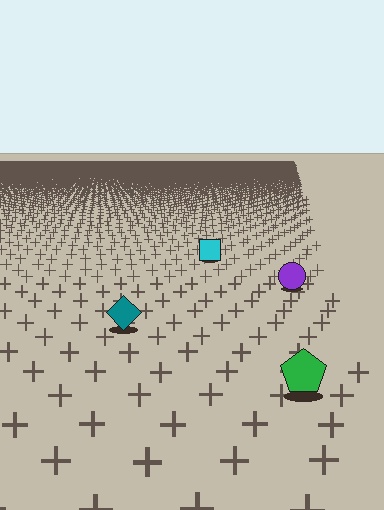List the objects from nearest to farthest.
From nearest to farthest: the green pentagon, the teal diamond, the purple circle, the cyan square.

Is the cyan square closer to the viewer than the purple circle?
No. The purple circle is closer — you can tell from the texture gradient: the ground texture is coarser near it.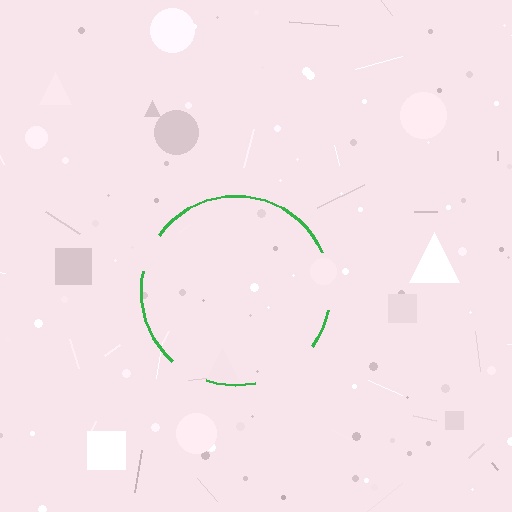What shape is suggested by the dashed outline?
The dashed outline suggests a circle.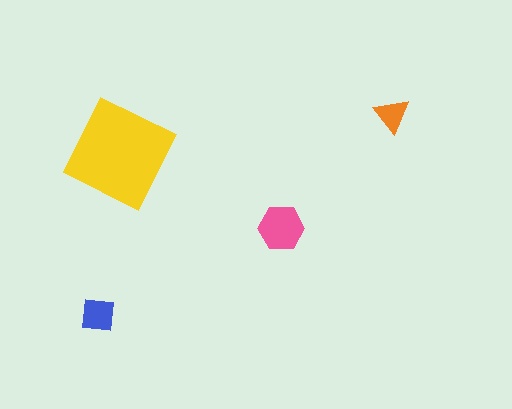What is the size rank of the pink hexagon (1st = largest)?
2nd.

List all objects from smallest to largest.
The orange triangle, the blue square, the pink hexagon, the yellow diamond.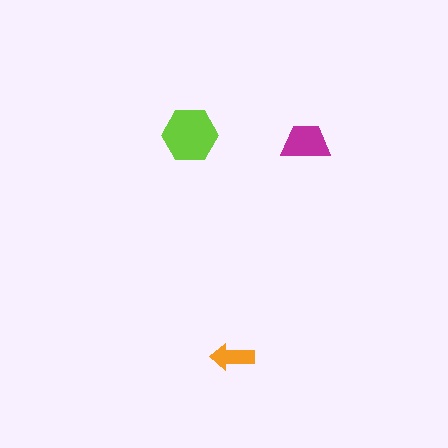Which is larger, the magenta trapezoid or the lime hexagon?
The lime hexagon.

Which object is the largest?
The lime hexagon.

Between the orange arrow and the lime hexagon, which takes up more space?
The lime hexagon.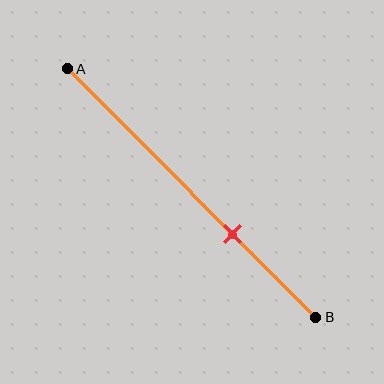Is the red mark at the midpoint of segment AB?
No, the mark is at about 65% from A, not at the 50% midpoint.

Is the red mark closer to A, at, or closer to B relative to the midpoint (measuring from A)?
The red mark is closer to point B than the midpoint of segment AB.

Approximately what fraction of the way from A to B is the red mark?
The red mark is approximately 65% of the way from A to B.